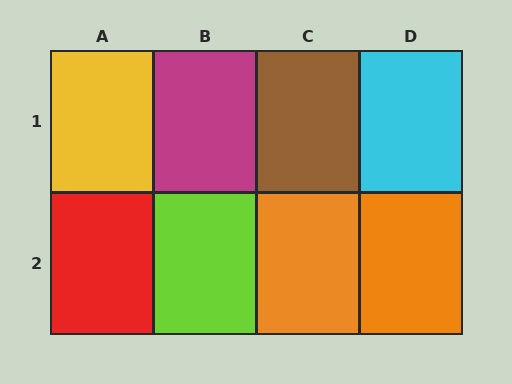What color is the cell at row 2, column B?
Lime.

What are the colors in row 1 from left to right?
Yellow, magenta, brown, cyan.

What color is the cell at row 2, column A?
Red.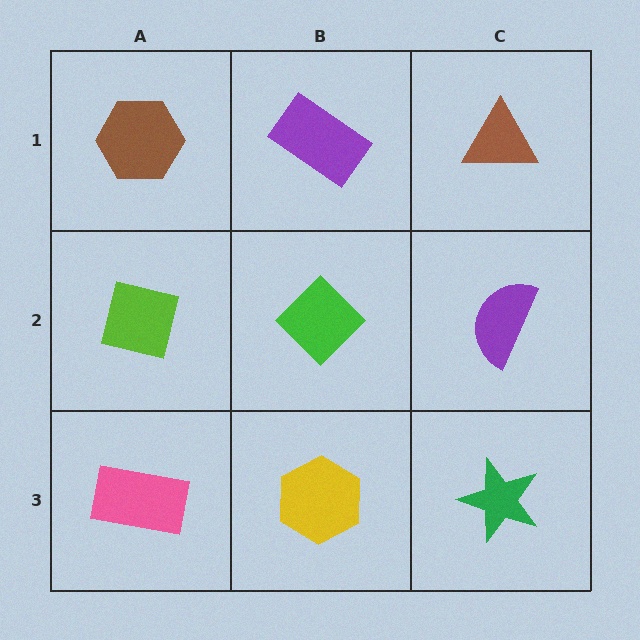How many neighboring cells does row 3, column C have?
2.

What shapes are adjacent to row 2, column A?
A brown hexagon (row 1, column A), a pink rectangle (row 3, column A), a green diamond (row 2, column B).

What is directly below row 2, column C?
A green star.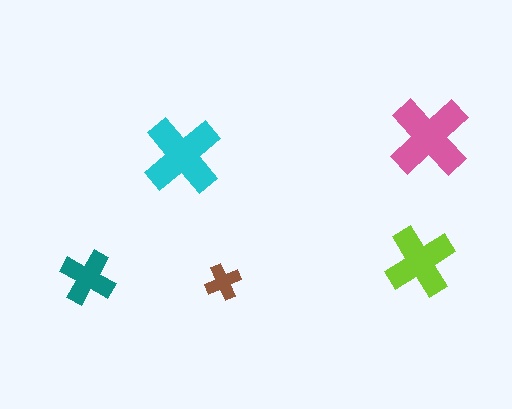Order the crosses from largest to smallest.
the pink one, the cyan one, the lime one, the teal one, the brown one.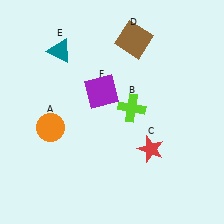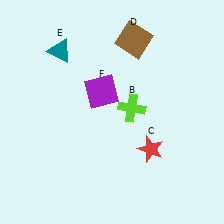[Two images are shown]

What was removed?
The orange circle (A) was removed in Image 2.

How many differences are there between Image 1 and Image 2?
There is 1 difference between the two images.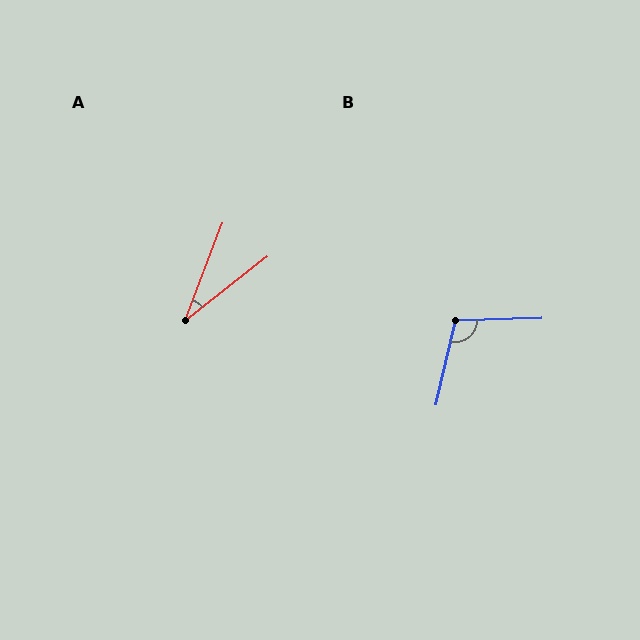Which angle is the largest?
B, at approximately 105 degrees.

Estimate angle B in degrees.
Approximately 105 degrees.